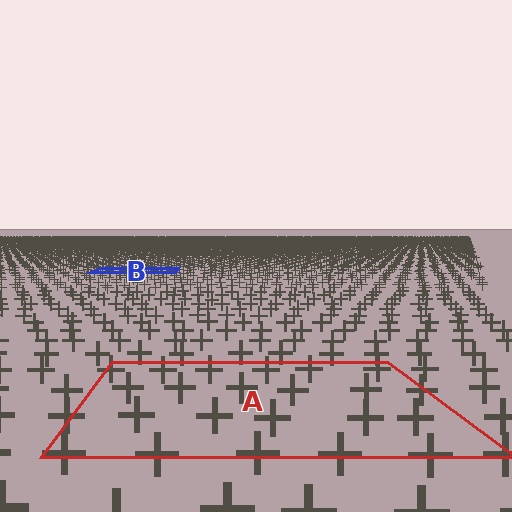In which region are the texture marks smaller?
The texture marks are smaller in region B, because it is farther away.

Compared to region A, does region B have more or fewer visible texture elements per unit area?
Region B has more texture elements per unit area — they are packed more densely because it is farther away.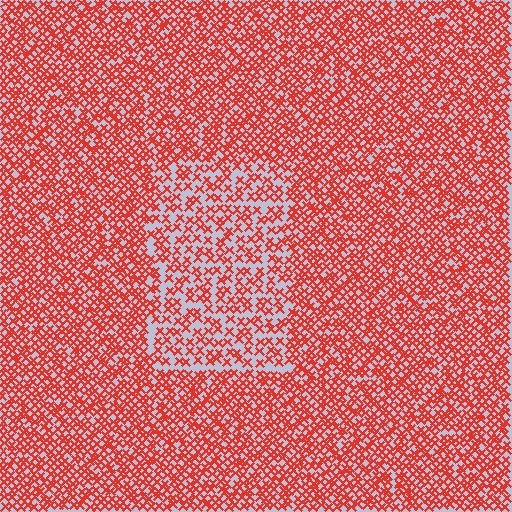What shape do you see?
I see a rectangle.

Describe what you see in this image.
The image contains small red elements arranged at two different densities. A rectangle-shaped region is visible where the elements are less densely packed than the surrounding area.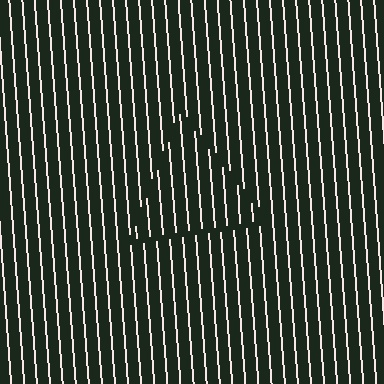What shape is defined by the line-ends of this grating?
An illusory triangle. The interior of the shape contains the same grating, shifted by half a period — the contour is defined by the phase discontinuity where line-ends from the inner and outer gratings abut.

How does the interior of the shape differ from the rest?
The interior of the shape contains the same grating, shifted by half a period — the contour is defined by the phase discontinuity where line-ends from the inner and outer gratings abut.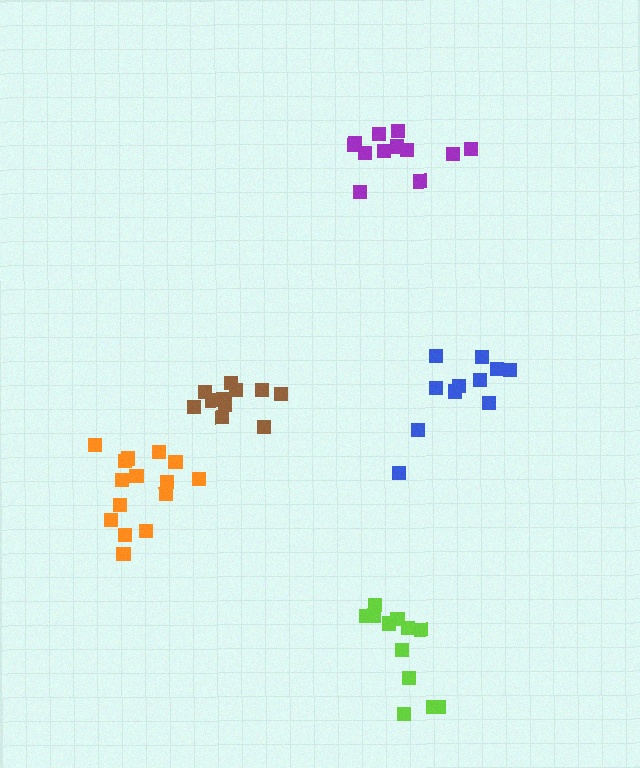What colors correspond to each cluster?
The clusters are colored: orange, lime, blue, brown, purple.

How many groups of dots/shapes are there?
There are 5 groups.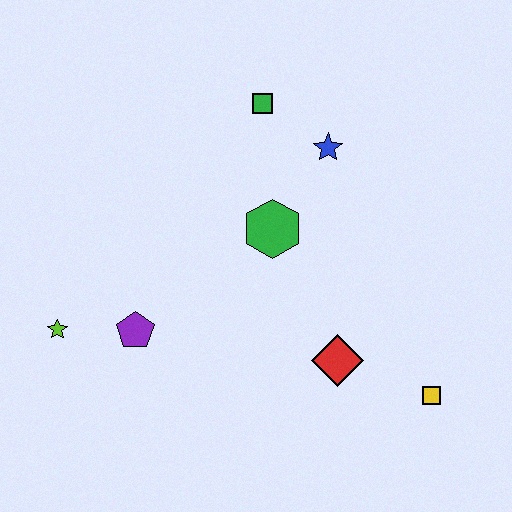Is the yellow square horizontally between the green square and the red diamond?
No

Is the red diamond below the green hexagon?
Yes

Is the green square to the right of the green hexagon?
No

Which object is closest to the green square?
The blue star is closest to the green square.